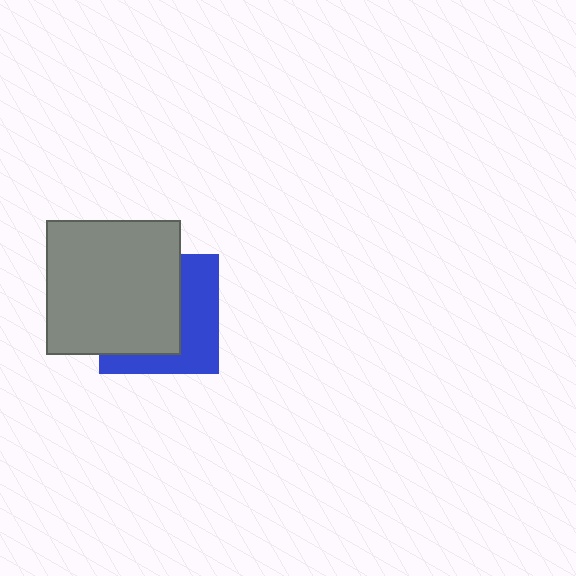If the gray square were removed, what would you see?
You would see the complete blue square.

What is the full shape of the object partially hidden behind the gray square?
The partially hidden object is a blue square.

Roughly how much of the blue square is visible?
A small part of it is visible (roughly 42%).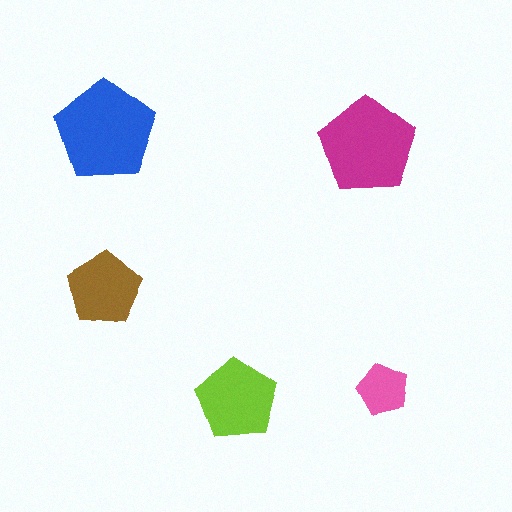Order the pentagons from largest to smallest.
the blue one, the magenta one, the lime one, the brown one, the pink one.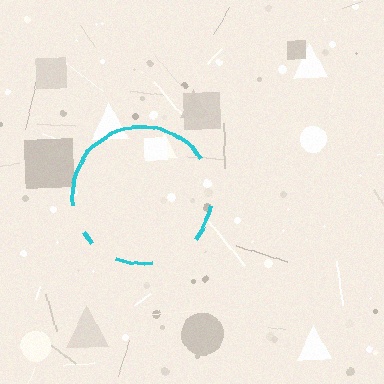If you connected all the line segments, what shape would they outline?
They would outline a circle.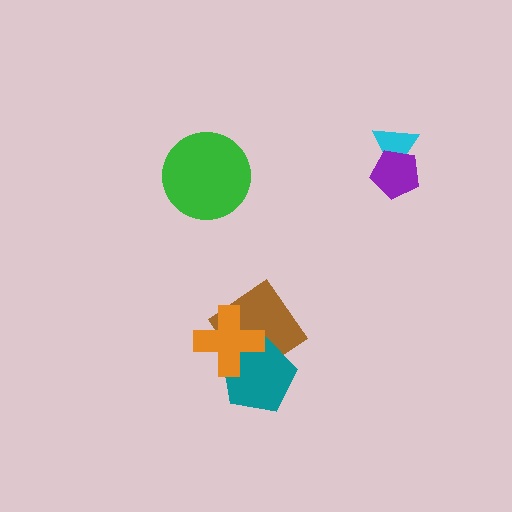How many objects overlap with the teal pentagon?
2 objects overlap with the teal pentagon.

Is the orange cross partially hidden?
No, no other shape covers it.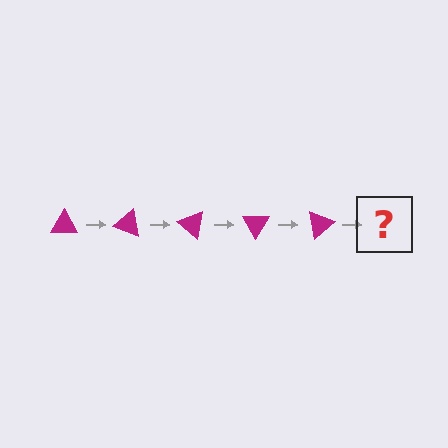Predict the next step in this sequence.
The next step is a magenta triangle rotated 100 degrees.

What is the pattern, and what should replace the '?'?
The pattern is that the triangle rotates 20 degrees each step. The '?' should be a magenta triangle rotated 100 degrees.